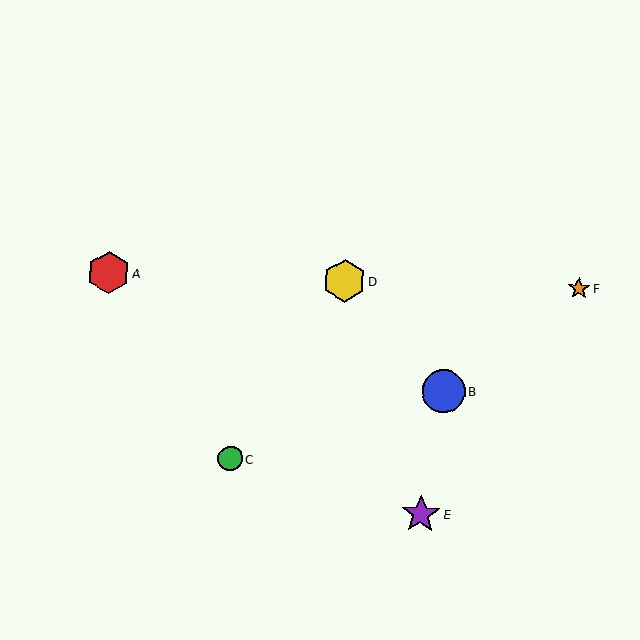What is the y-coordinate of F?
Object F is at y≈289.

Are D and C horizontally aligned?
No, D is at y≈281 and C is at y≈459.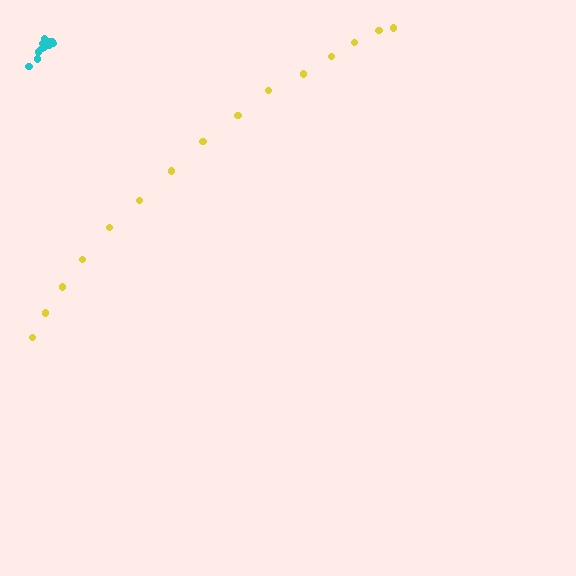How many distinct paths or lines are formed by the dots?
There are 2 distinct paths.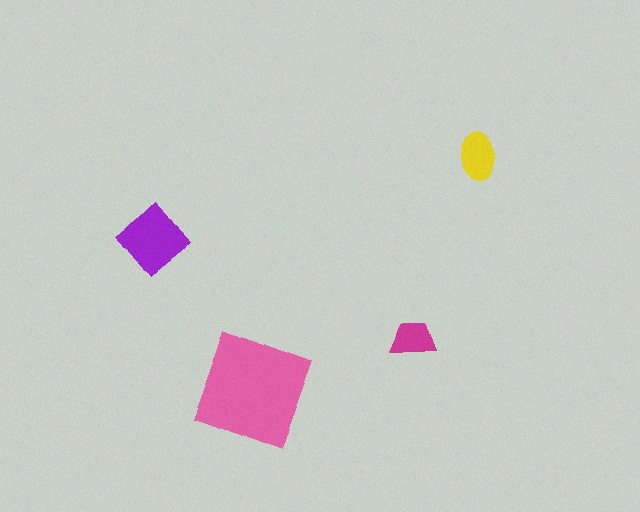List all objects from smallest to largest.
The magenta trapezoid, the yellow ellipse, the purple diamond, the pink square.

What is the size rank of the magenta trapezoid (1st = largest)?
4th.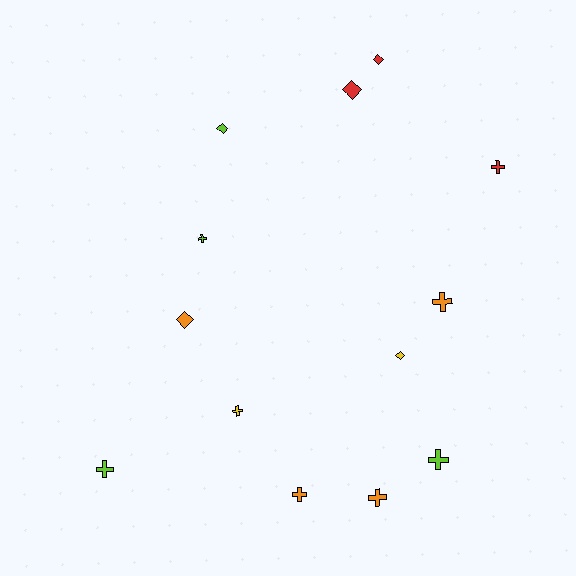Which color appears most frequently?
Lime, with 4 objects.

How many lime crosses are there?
There are 3 lime crosses.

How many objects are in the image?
There are 13 objects.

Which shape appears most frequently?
Cross, with 8 objects.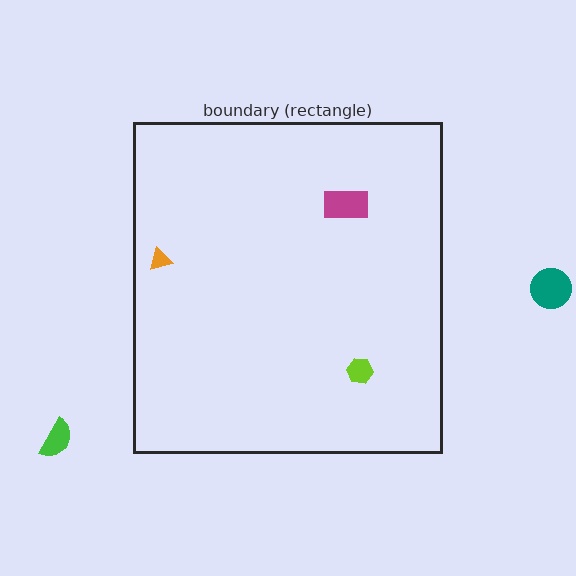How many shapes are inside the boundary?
3 inside, 2 outside.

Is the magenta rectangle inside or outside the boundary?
Inside.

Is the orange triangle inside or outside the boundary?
Inside.